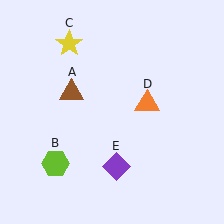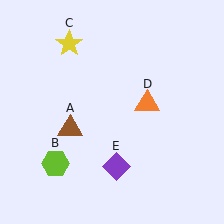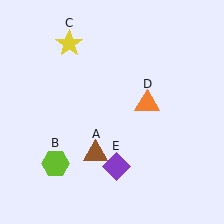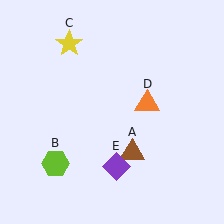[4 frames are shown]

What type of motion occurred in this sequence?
The brown triangle (object A) rotated counterclockwise around the center of the scene.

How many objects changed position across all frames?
1 object changed position: brown triangle (object A).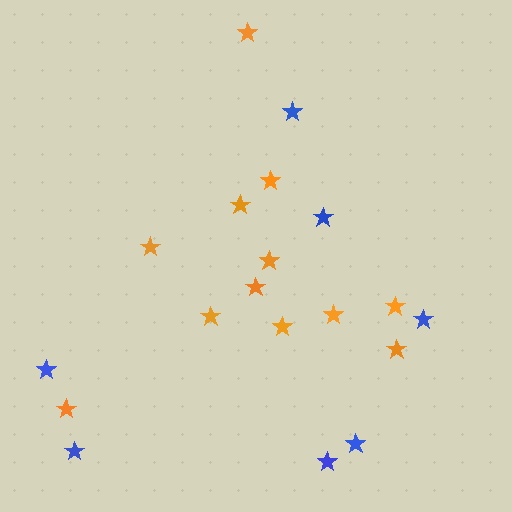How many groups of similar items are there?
There are 2 groups: one group of orange stars (12) and one group of blue stars (7).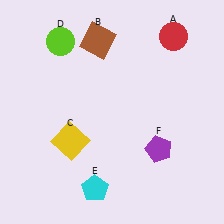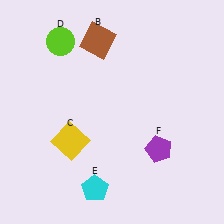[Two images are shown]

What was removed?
The red circle (A) was removed in Image 2.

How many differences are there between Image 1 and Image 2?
There is 1 difference between the two images.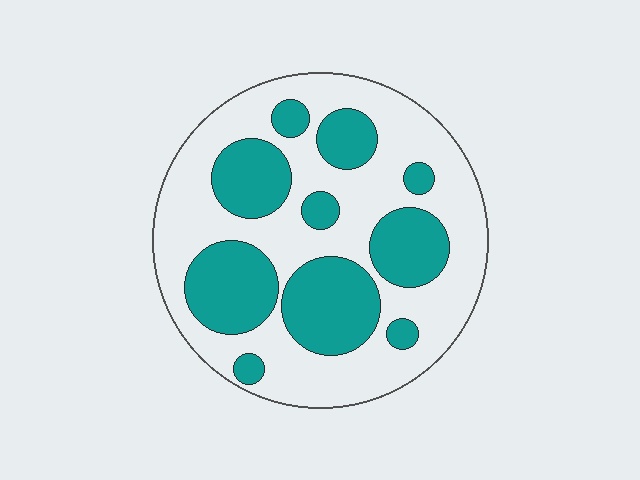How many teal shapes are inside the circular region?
10.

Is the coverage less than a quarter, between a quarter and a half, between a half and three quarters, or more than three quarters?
Between a quarter and a half.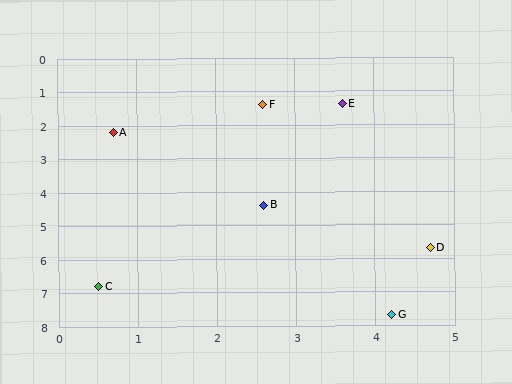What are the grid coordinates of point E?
Point E is at approximately (3.6, 1.4).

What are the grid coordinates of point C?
Point C is at approximately (0.5, 6.8).